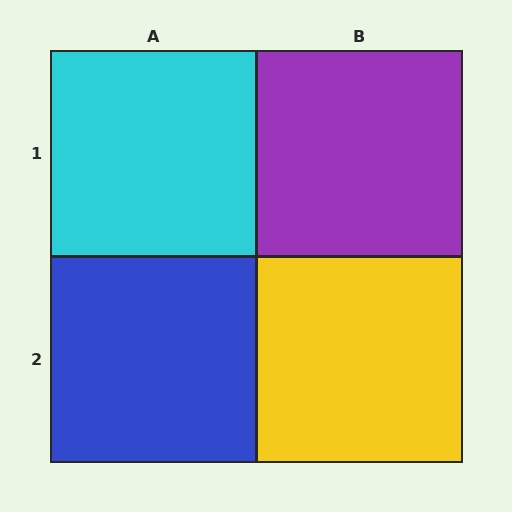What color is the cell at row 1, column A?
Cyan.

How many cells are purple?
1 cell is purple.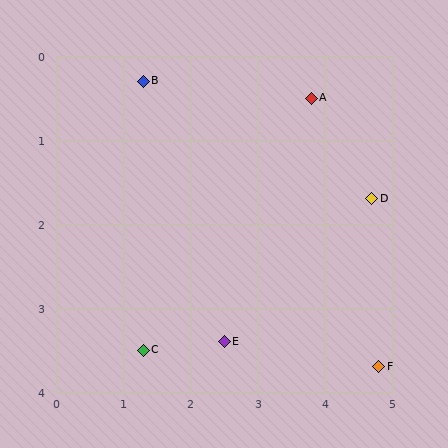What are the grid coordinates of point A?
Point A is at approximately (3.8, 0.5).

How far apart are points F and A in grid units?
Points F and A are about 3.4 grid units apart.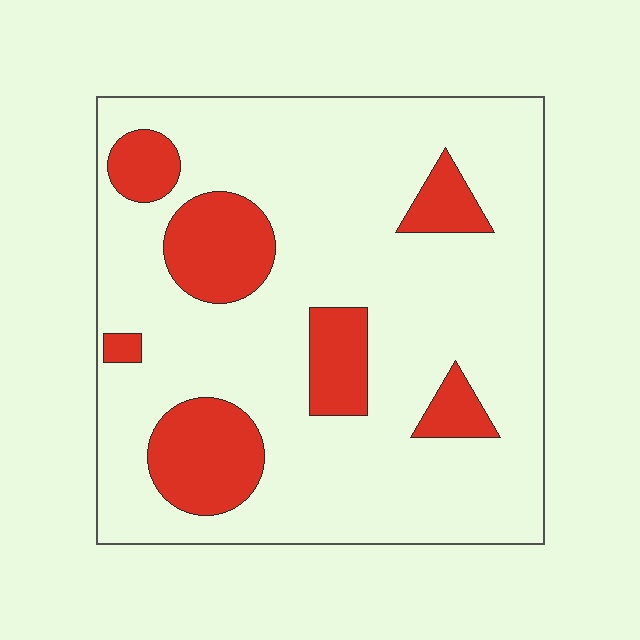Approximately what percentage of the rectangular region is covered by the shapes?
Approximately 20%.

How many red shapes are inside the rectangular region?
7.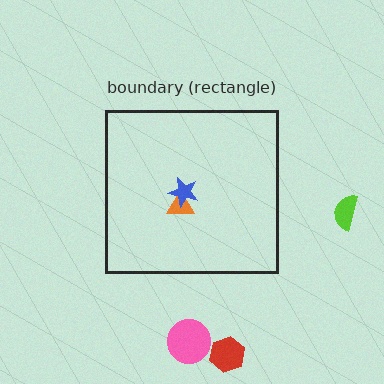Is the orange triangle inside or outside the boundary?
Inside.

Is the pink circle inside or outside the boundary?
Outside.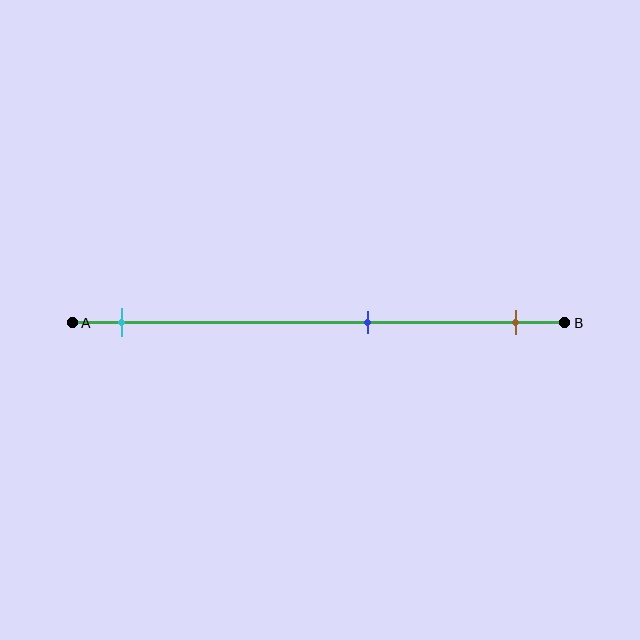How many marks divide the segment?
There are 3 marks dividing the segment.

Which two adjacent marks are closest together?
The blue and brown marks are the closest adjacent pair.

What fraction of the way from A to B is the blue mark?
The blue mark is approximately 60% (0.6) of the way from A to B.